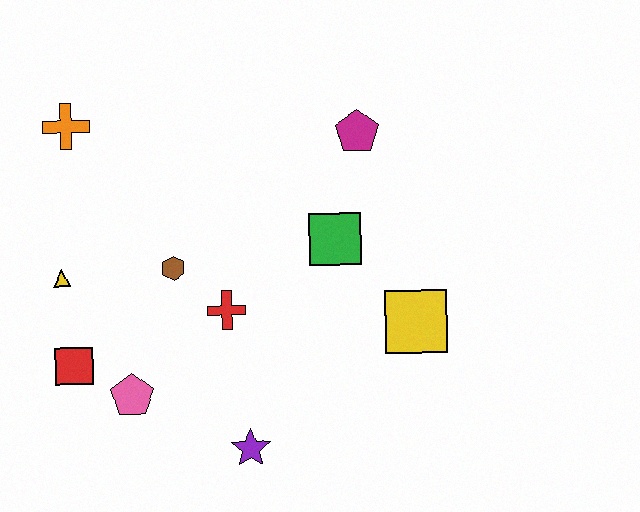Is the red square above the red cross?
No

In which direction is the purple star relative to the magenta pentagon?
The purple star is below the magenta pentagon.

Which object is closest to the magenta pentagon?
The green square is closest to the magenta pentagon.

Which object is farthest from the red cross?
The orange cross is farthest from the red cross.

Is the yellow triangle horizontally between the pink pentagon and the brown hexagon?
No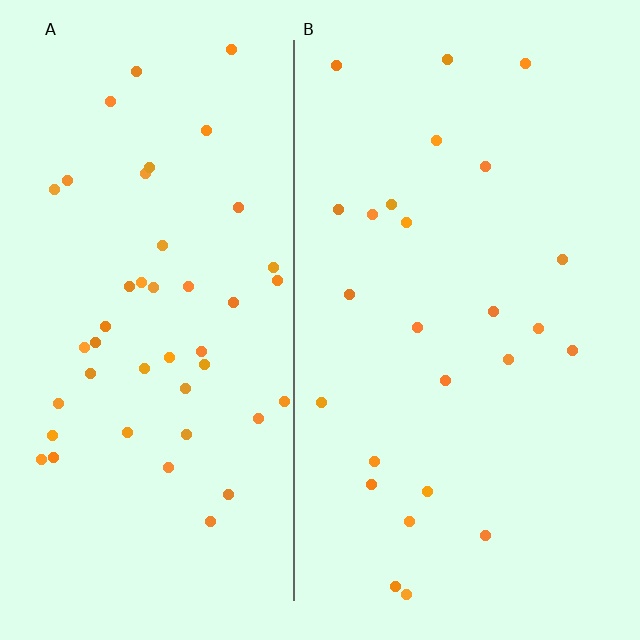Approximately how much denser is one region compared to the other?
Approximately 1.8× — region A over region B.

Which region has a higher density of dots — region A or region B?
A (the left).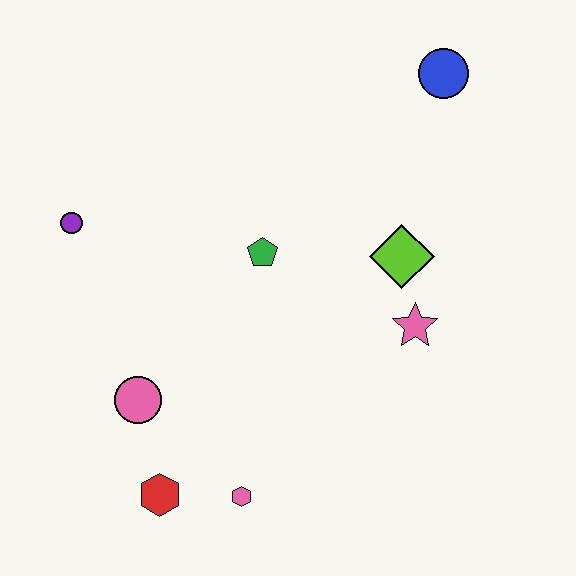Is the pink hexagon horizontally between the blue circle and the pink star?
No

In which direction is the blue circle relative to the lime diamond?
The blue circle is above the lime diamond.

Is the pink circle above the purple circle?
No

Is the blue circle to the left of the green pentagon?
No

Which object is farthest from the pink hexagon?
The blue circle is farthest from the pink hexagon.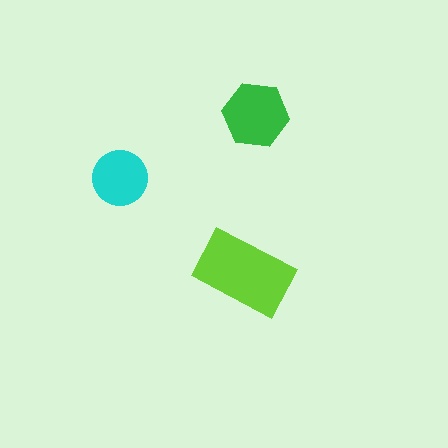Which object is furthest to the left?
The cyan circle is leftmost.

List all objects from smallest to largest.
The cyan circle, the green hexagon, the lime rectangle.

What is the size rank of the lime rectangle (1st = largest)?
1st.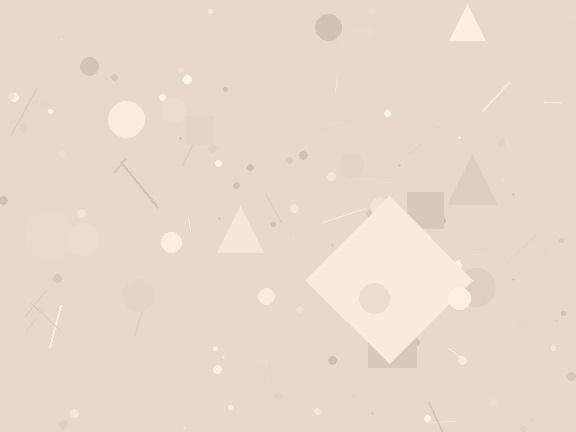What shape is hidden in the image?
A diamond is hidden in the image.